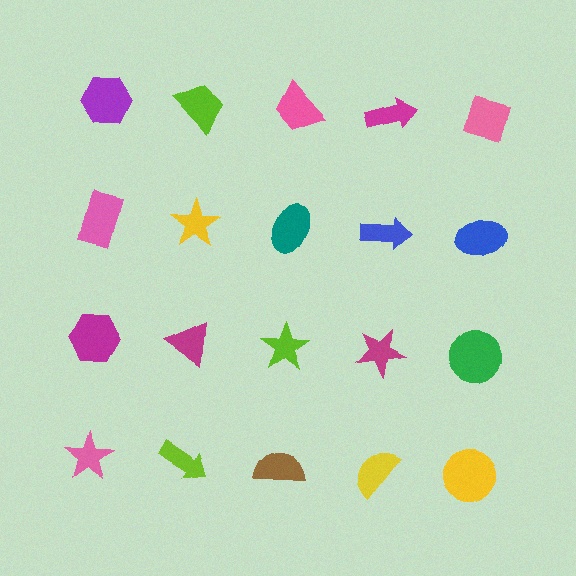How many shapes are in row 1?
5 shapes.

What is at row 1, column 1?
A purple hexagon.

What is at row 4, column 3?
A brown semicircle.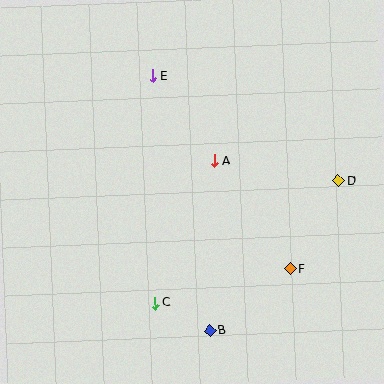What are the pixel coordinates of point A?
Point A is at (214, 161).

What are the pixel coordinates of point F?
Point F is at (290, 269).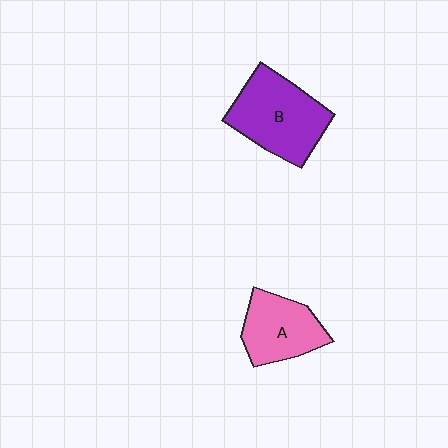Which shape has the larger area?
Shape B (purple).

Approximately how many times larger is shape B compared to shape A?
Approximately 1.4 times.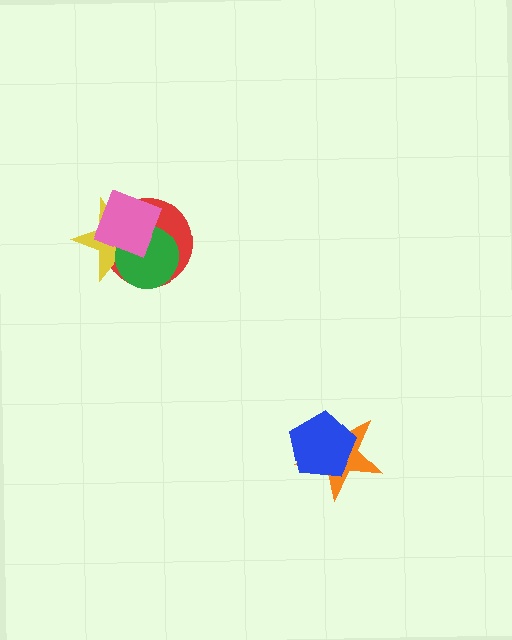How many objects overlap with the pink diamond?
3 objects overlap with the pink diamond.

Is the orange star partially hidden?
Yes, it is partially covered by another shape.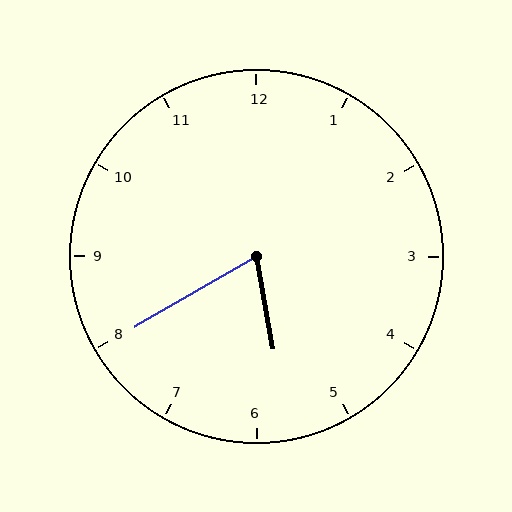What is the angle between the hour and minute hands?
Approximately 70 degrees.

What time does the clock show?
5:40.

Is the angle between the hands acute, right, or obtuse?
It is acute.